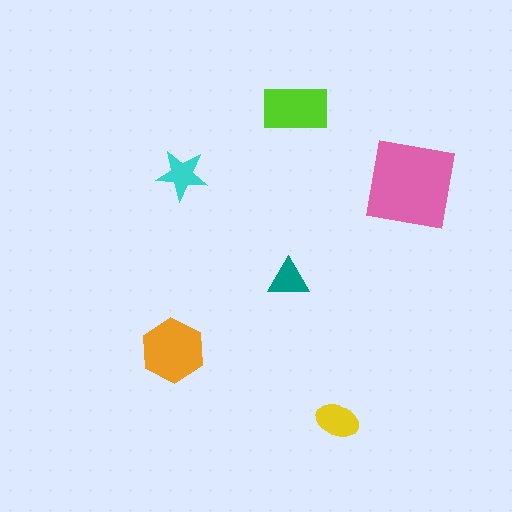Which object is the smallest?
The teal triangle.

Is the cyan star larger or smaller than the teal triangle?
Larger.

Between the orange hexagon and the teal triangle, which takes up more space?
The orange hexagon.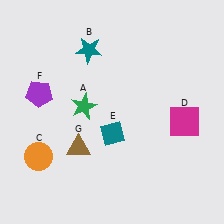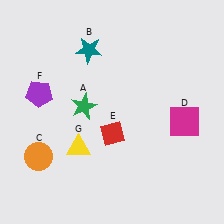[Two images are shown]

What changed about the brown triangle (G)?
In Image 1, G is brown. In Image 2, it changed to yellow.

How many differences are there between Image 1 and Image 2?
There are 2 differences between the two images.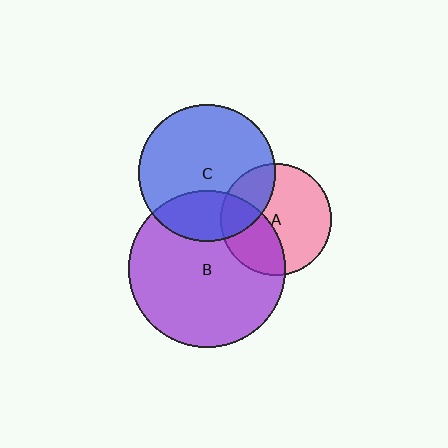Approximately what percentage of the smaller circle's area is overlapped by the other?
Approximately 25%.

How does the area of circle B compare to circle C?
Approximately 1.3 times.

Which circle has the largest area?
Circle B (purple).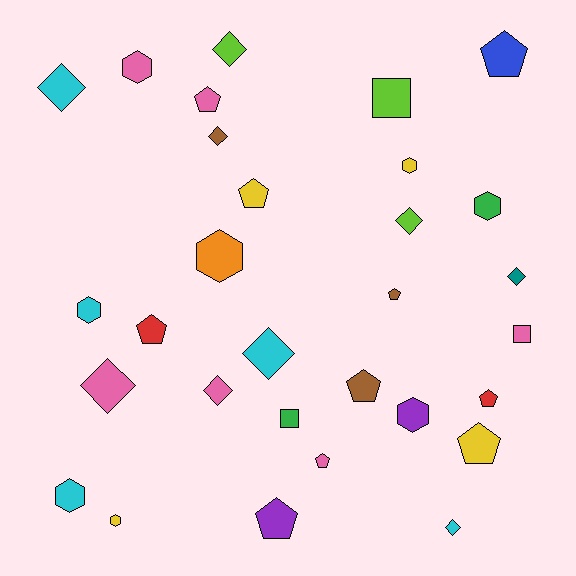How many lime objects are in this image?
There are 3 lime objects.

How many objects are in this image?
There are 30 objects.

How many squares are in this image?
There are 3 squares.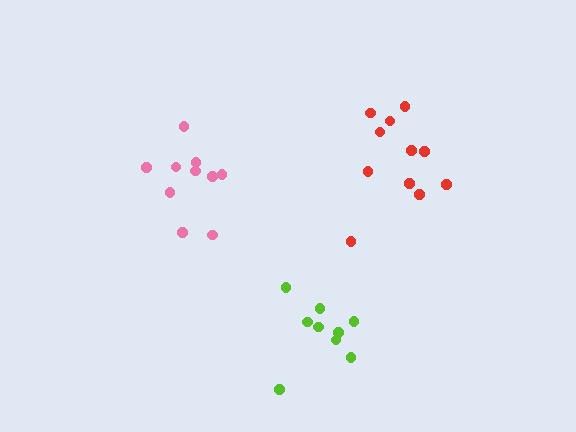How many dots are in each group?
Group 1: 11 dots, Group 2: 10 dots, Group 3: 9 dots (30 total).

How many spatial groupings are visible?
There are 3 spatial groupings.